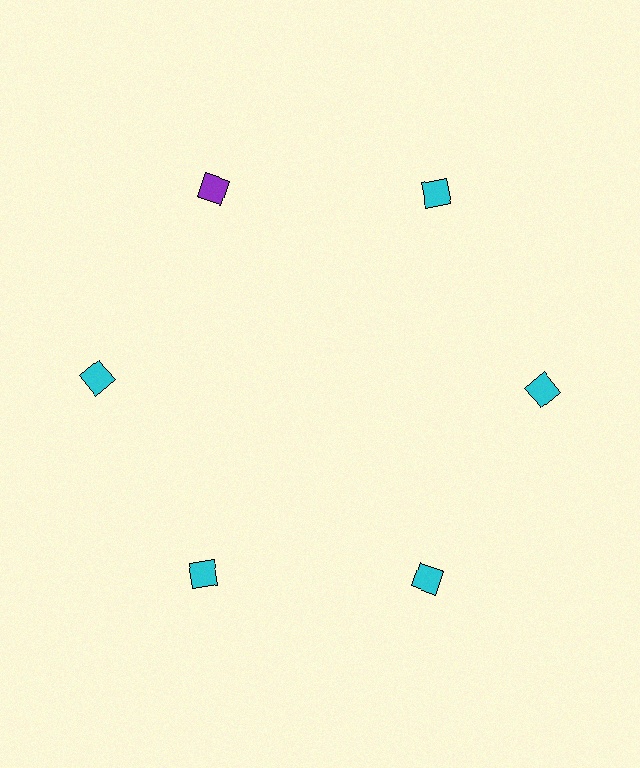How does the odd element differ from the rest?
It has a different color: purple instead of cyan.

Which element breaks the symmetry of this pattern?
The purple diamond at roughly the 11 o'clock position breaks the symmetry. All other shapes are cyan diamonds.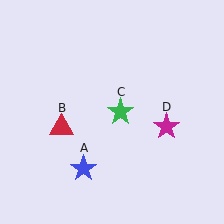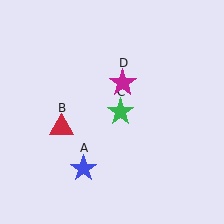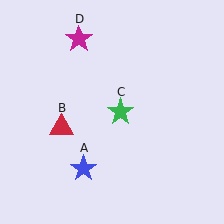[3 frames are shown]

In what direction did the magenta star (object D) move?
The magenta star (object D) moved up and to the left.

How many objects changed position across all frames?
1 object changed position: magenta star (object D).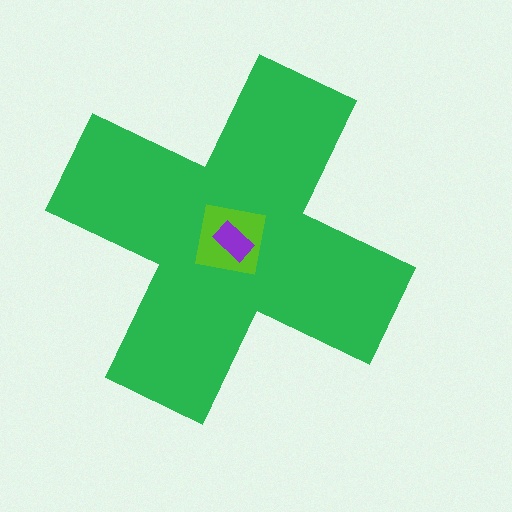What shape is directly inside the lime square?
The purple rectangle.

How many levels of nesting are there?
3.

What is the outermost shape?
The green cross.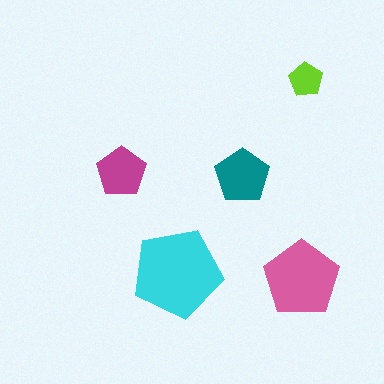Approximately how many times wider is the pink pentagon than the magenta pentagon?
About 1.5 times wider.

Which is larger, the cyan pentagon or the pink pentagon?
The cyan one.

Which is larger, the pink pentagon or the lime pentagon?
The pink one.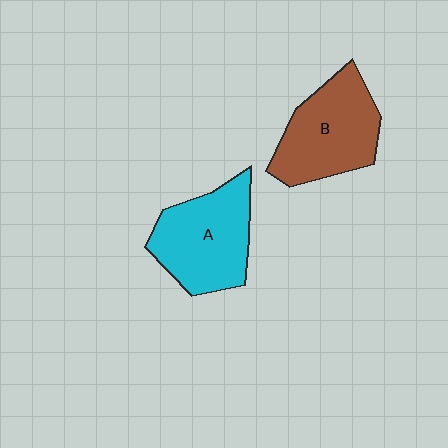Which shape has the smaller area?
Shape A (cyan).